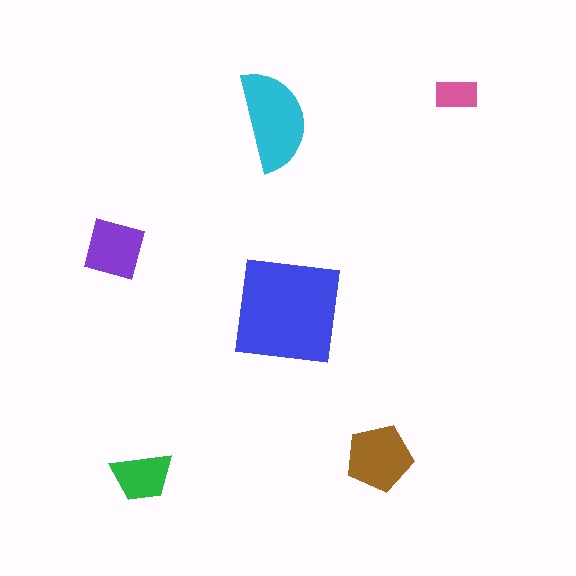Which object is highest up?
The pink rectangle is topmost.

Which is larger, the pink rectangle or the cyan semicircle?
The cyan semicircle.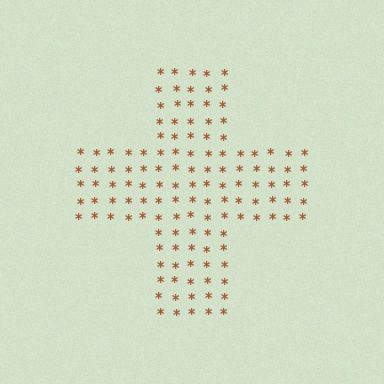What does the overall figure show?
The overall figure shows a cross.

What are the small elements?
The small elements are asterisks.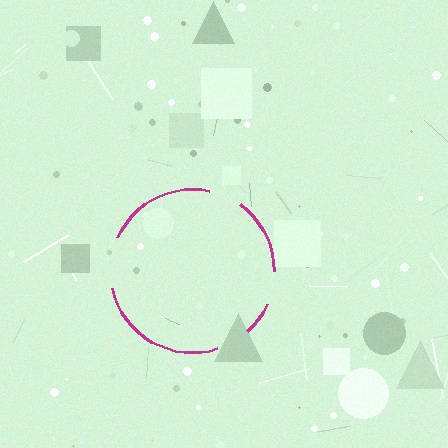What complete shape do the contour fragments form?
The contour fragments form a circle.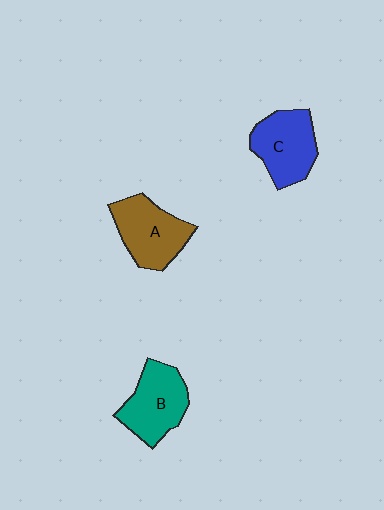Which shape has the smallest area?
Shape C (blue).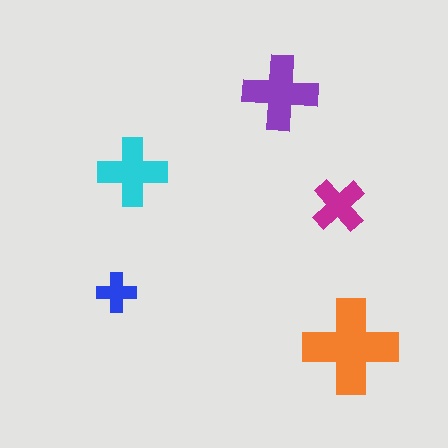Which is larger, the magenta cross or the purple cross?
The purple one.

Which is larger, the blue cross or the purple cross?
The purple one.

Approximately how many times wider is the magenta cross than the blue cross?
About 1.5 times wider.